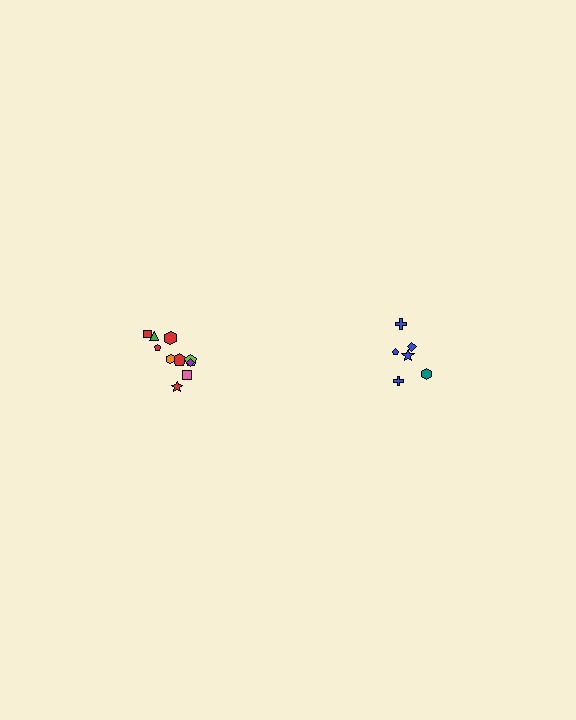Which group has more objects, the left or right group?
The left group.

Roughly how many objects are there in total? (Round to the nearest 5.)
Roughly 15 objects in total.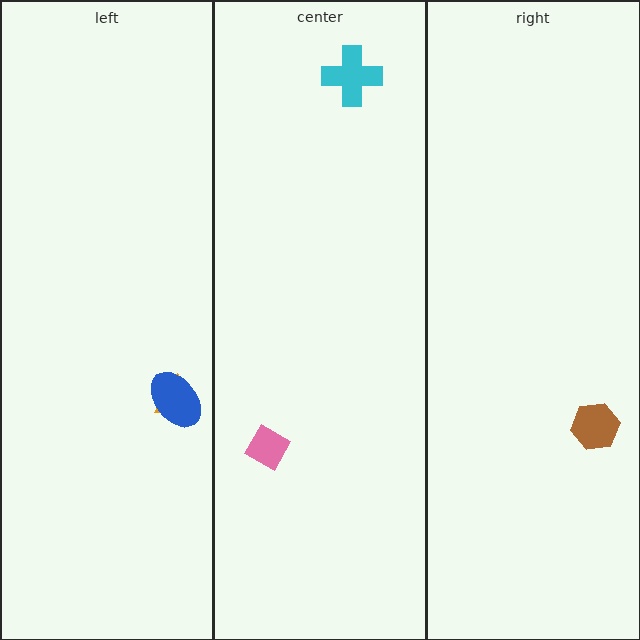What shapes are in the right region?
The brown hexagon.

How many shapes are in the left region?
2.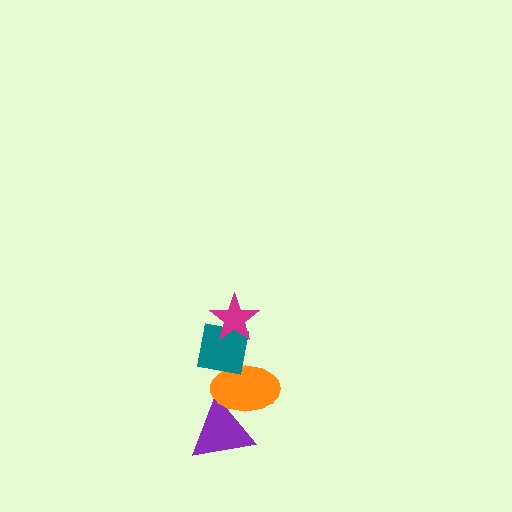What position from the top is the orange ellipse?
The orange ellipse is 3rd from the top.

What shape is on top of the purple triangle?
The orange ellipse is on top of the purple triangle.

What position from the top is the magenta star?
The magenta star is 1st from the top.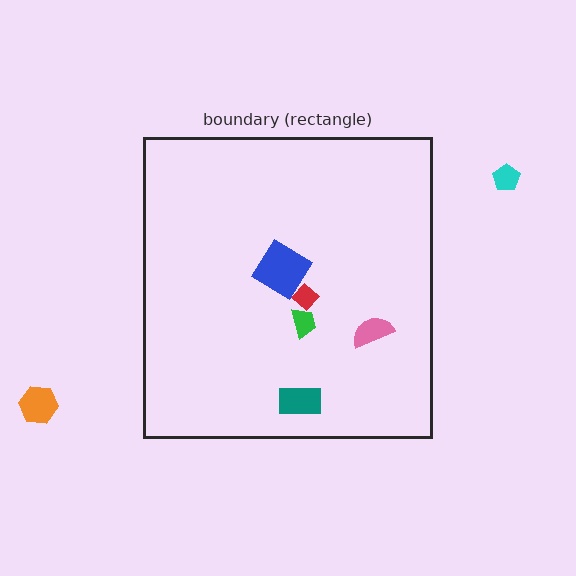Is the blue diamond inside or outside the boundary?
Inside.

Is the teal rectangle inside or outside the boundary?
Inside.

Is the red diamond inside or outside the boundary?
Inside.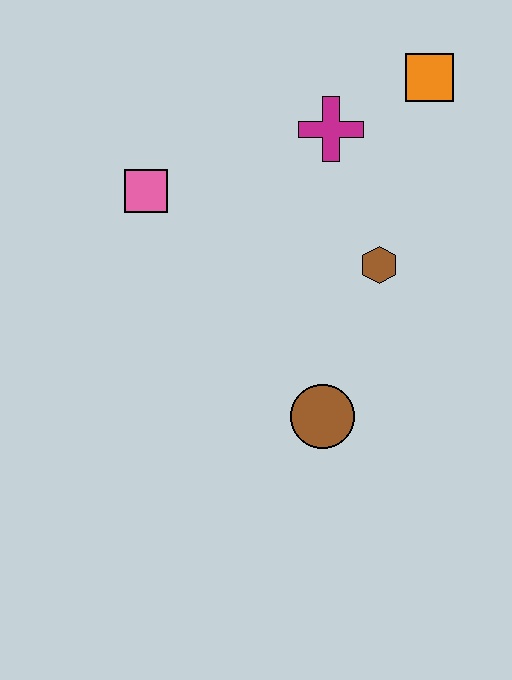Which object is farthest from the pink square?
The orange square is farthest from the pink square.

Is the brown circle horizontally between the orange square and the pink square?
Yes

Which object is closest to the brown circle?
The brown hexagon is closest to the brown circle.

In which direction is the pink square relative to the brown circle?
The pink square is above the brown circle.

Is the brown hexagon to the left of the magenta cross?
No